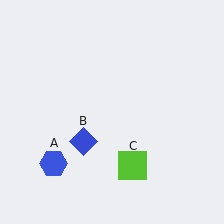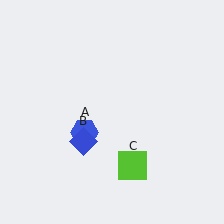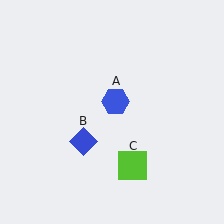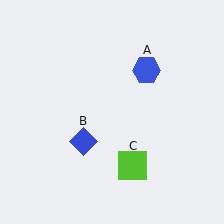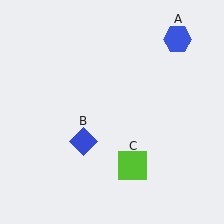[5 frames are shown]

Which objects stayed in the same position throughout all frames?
Blue diamond (object B) and lime square (object C) remained stationary.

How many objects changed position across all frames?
1 object changed position: blue hexagon (object A).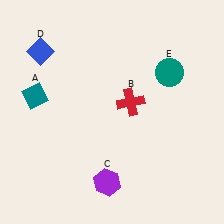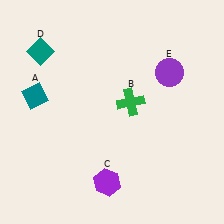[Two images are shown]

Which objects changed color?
B changed from red to green. D changed from blue to teal. E changed from teal to purple.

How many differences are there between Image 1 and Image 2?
There are 3 differences between the two images.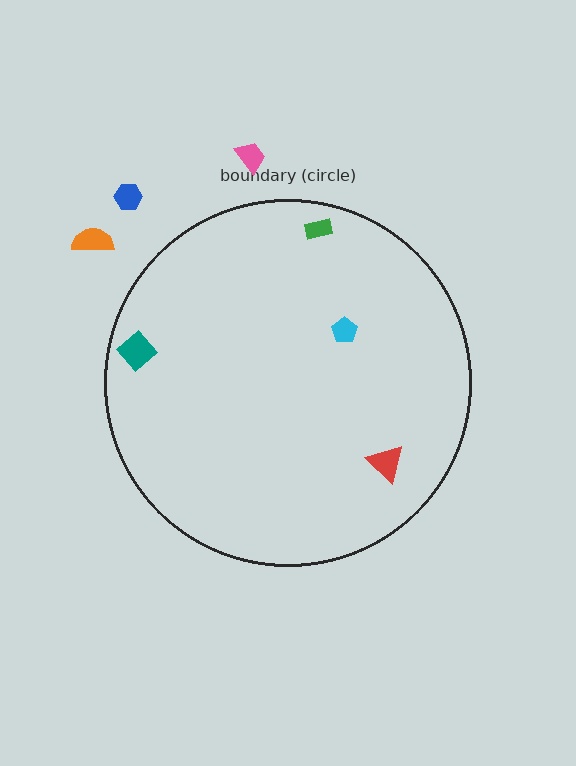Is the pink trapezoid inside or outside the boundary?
Outside.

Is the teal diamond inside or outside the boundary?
Inside.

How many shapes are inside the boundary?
4 inside, 3 outside.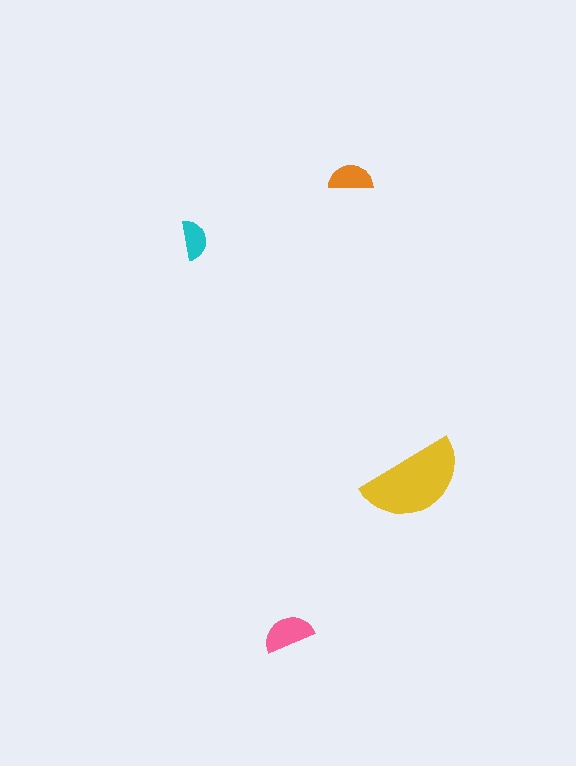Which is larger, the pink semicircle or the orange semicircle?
The pink one.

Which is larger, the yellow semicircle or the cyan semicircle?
The yellow one.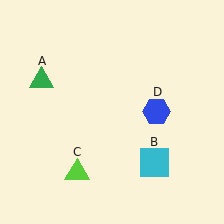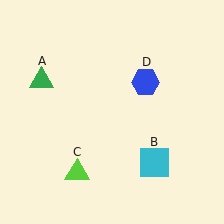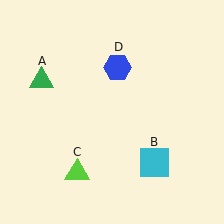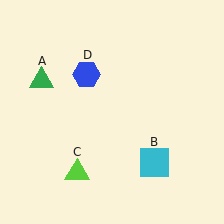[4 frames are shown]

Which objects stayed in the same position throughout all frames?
Green triangle (object A) and cyan square (object B) and lime triangle (object C) remained stationary.